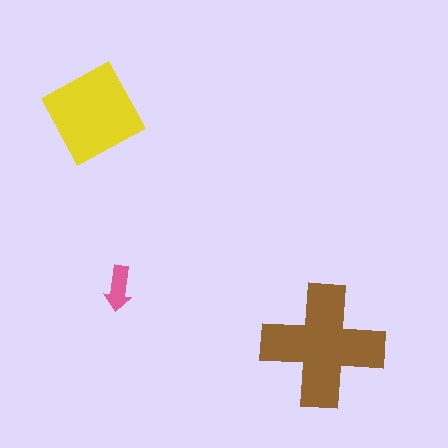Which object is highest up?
The yellow diamond is topmost.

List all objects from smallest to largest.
The pink arrow, the yellow diamond, the brown cross.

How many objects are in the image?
There are 3 objects in the image.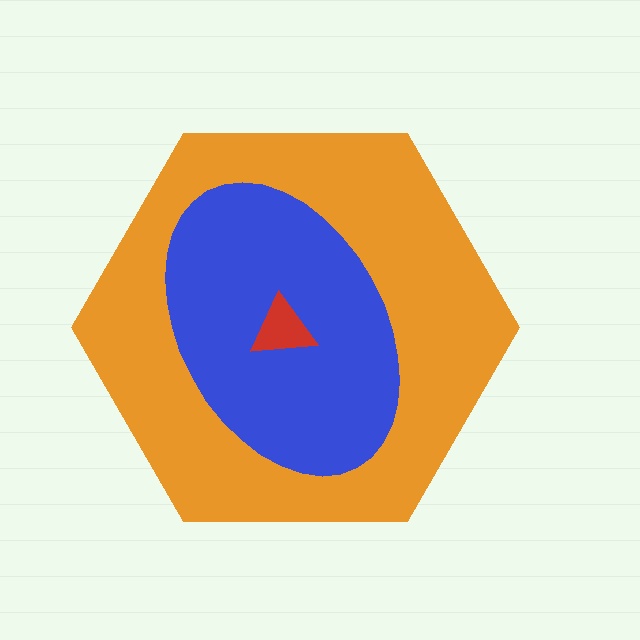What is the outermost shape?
The orange hexagon.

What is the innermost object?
The red triangle.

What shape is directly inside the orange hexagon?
The blue ellipse.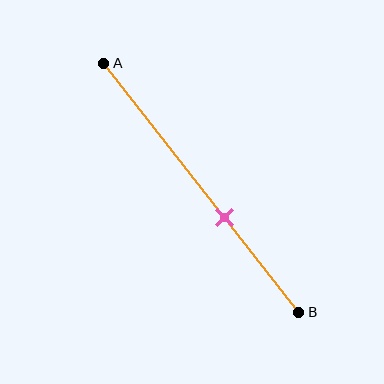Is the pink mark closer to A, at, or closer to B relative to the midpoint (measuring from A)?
The pink mark is closer to point B than the midpoint of segment AB.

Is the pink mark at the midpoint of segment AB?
No, the mark is at about 60% from A, not at the 50% midpoint.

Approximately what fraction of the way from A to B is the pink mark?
The pink mark is approximately 60% of the way from A to B.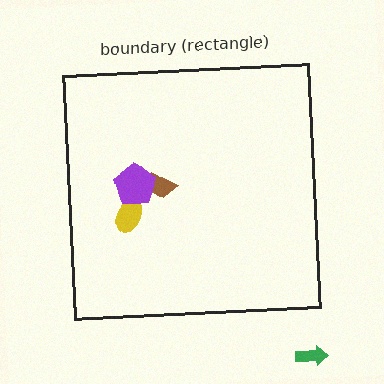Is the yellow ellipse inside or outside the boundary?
Inside.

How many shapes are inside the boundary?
3 inside, 1 outside.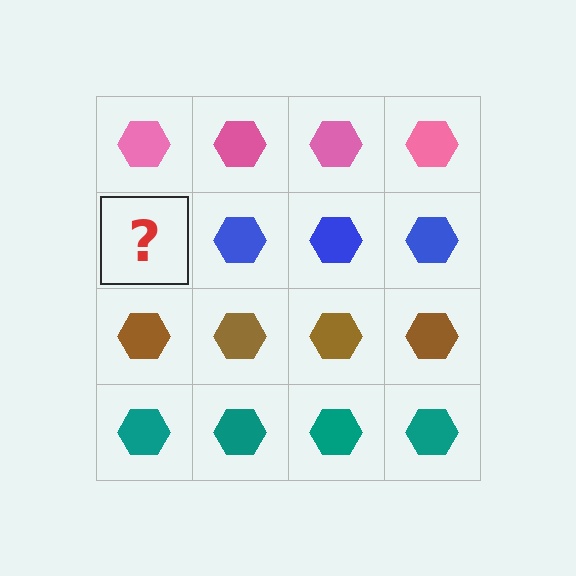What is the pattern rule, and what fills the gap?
The rule is that each row has a consistent color. The gap should be filled with a blue hexagon.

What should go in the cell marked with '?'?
The missing cell should contain a blue hexagon.